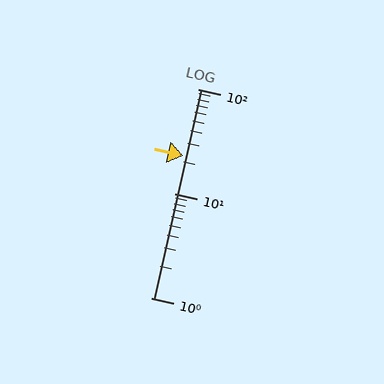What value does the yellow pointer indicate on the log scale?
The pointer indicates approximately 23.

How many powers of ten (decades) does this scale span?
The scale spans 2 decades, from 1 to 100.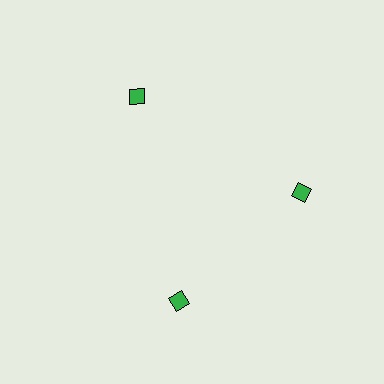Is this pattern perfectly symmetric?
No. The 3 green diamonds are arranged in a ring, but one element near the 7 o'clock position is rotated out of alignment along the ring, breaking the 3-fold rotational symmetry.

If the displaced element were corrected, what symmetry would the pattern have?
It would have 3-fold rotational symmetry — the pattern would map onto itself every 120 degrees.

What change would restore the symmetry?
The symmetry would be restored by rotating it back into even spacing with its neighbors so that all 3 diamonds sit at equal angles and equal distance from the center.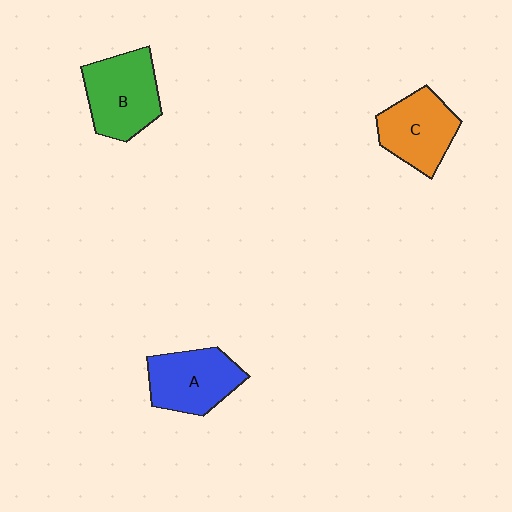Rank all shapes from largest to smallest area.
From largest to smallest: B (green), A (blue), C (orange).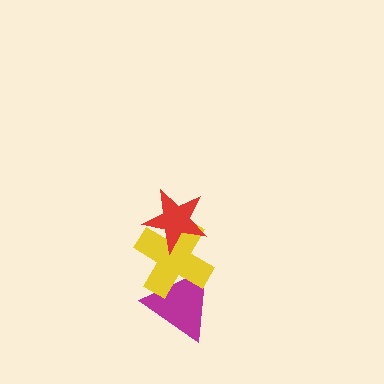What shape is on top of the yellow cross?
The red star is on top of the yellow cross.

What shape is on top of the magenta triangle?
The yellow cross is on top of the magenta triangle.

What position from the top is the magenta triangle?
The magenta triangle is 3rd from the top.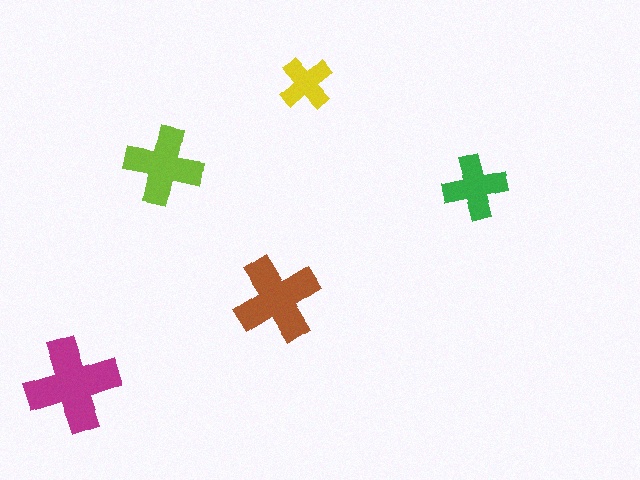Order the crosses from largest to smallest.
the magenta one, the brown one, the lime one, the green one, the yellow one.